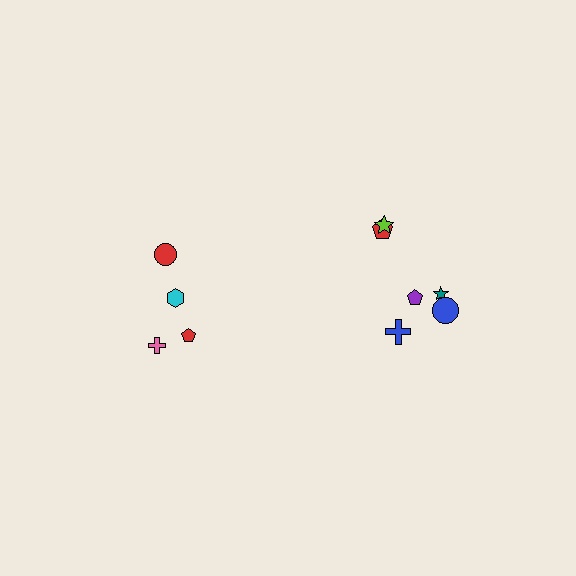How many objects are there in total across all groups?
There are 10 objects.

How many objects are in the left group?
There are 4 objects.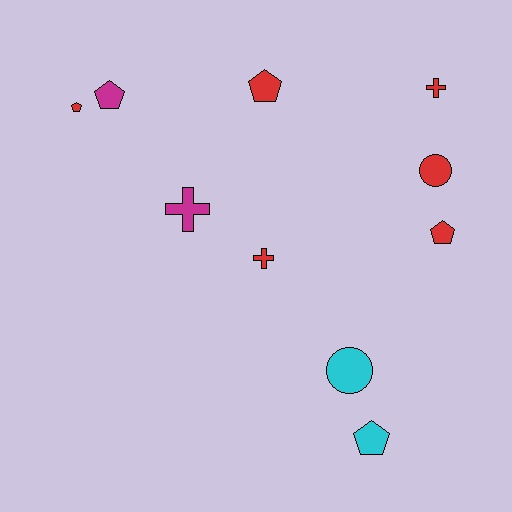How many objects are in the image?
There are 10 objects.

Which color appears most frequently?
Red, with 6 objects.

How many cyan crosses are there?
There are no cyan crosses.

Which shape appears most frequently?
Pentagon, with 5 objects.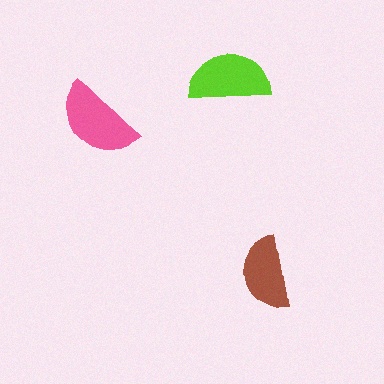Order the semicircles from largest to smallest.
the pink one, the lime one, the brown one.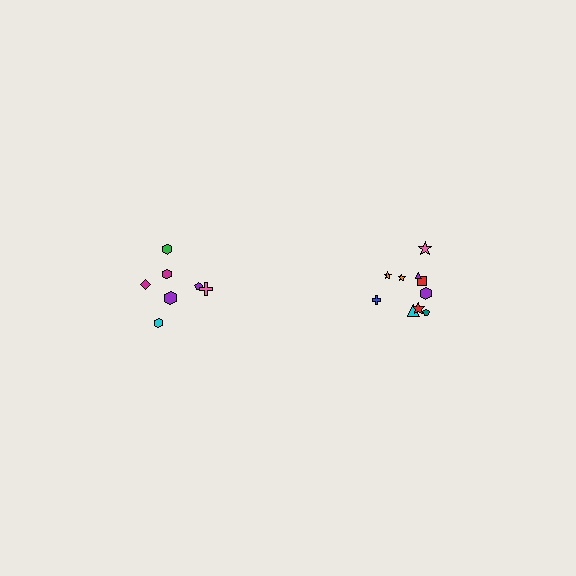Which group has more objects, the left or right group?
The right group.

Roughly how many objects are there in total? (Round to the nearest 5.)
Roughly 15 objects in total.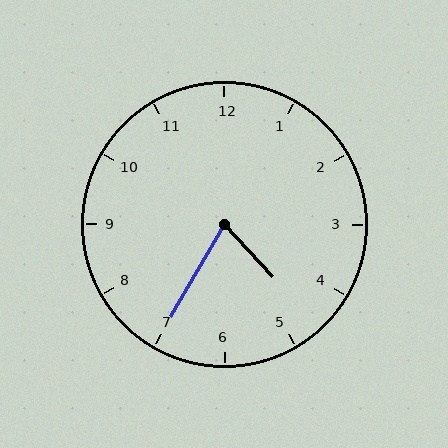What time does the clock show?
4:35.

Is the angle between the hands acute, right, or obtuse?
It is acute.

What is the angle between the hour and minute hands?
Approximately 72 degrees.